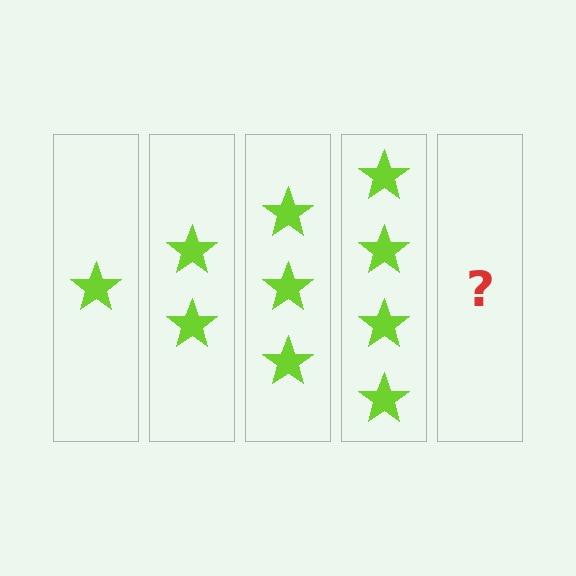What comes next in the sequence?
The next element should be 5 stars.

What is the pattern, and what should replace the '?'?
The pattern is that each step adds one more star. The '?' should be 5 stars.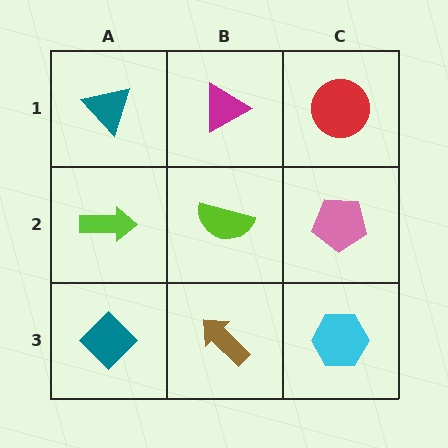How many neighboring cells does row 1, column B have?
3.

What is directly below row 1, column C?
A pink pentagon.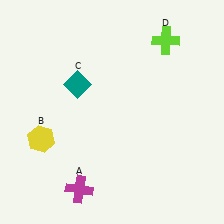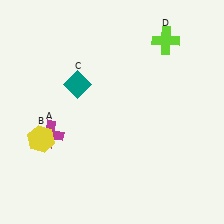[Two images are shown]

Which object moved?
The magenta cross (A) moved up.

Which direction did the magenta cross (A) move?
The magenta cross (A) moved up.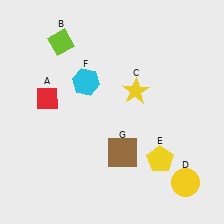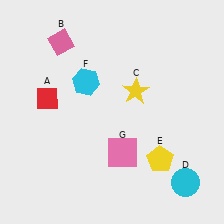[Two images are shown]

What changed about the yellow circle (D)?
In Image 1, D is yellow. In Image 2, it changed to cyan.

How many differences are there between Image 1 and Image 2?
There are 3 differences between the two images.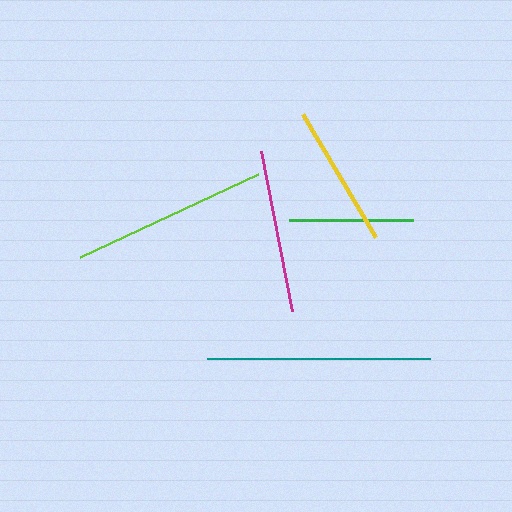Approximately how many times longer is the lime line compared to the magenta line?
The lime line is approximately 1.2 times the length of the magenta line.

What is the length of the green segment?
The green segment is approximately 125 pixels long.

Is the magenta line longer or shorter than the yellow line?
The magenta line is longer than the yellow line.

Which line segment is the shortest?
The green line is the shortest at approximately 125 pixels.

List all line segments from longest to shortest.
From longest to shortest: teal, lime, magenta, yellow, green.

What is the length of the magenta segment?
The magenta segment is approximately 163 pixels long.